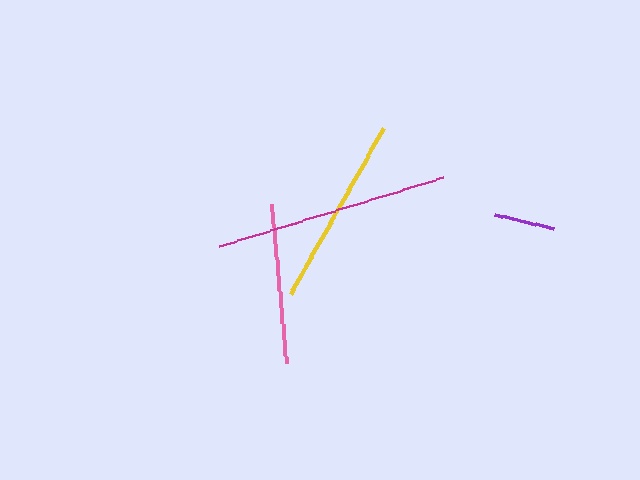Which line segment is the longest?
The magenta line is the longest at approximately 235 pixels.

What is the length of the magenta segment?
The magenta segment is approximately 235 pixels long.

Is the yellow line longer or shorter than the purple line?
The yellow line is longer than the purple line.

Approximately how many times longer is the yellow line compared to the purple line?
The yellow line is approximately 3.1 times the length of the purple line.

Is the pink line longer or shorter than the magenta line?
The magenta line is longer than the pink line.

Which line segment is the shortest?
The purple line is the shortest at approximately 61 pixels.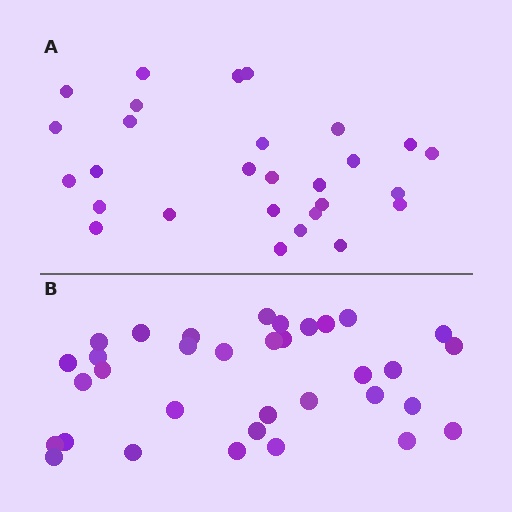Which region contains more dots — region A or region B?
Region B (the bottom region) has more dots.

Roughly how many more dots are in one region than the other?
Region B has about 6 more dots than region A.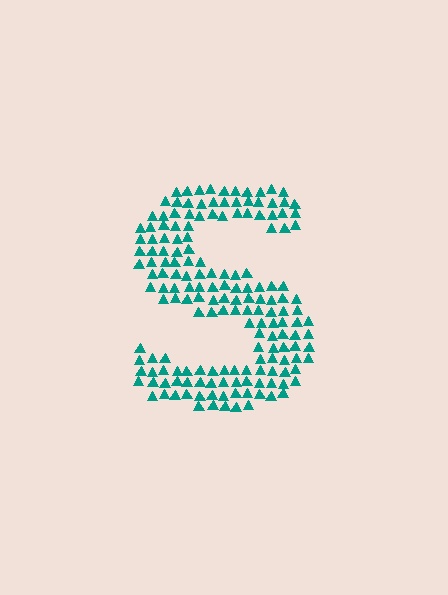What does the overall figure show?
The overall figure shows the letter S.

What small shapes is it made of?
It is made of small triangles.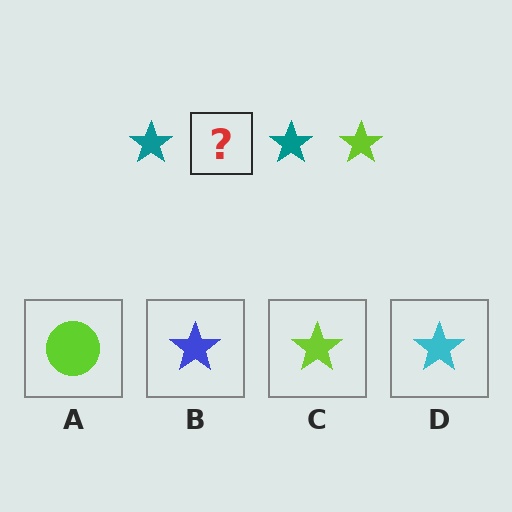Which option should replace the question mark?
Option C.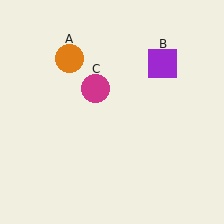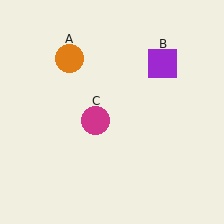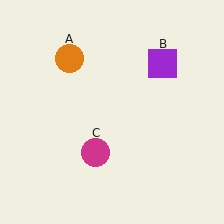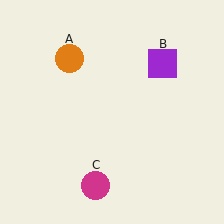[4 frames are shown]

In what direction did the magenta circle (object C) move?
The magenta circle (object C) moved down.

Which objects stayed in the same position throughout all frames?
Orange circle (object A) and purple square (object B) remained stationary.